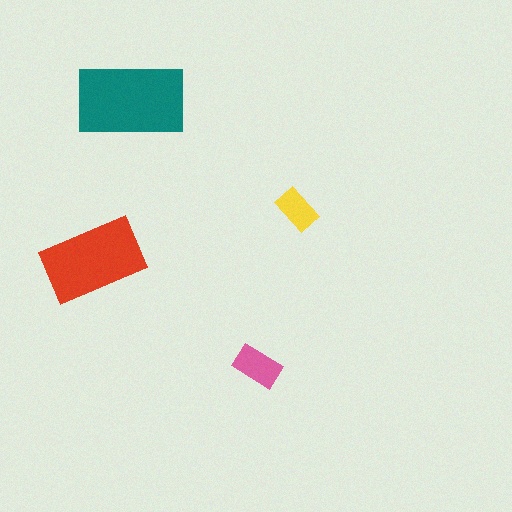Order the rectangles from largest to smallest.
the teal one, the red one, the pink one, the yellow one.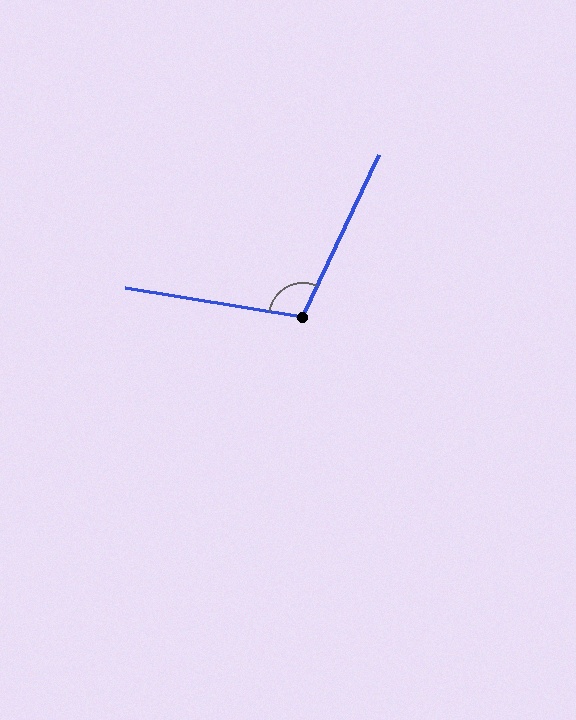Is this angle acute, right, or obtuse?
It is obtuse.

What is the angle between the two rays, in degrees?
Approximately 106 degrees.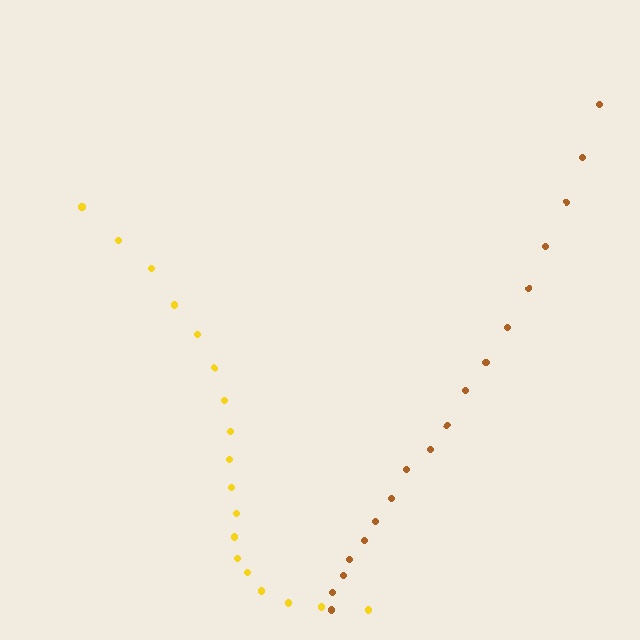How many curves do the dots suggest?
There are 2 distinct paths.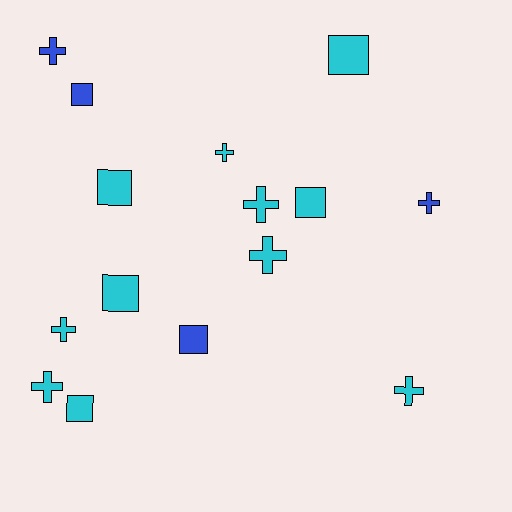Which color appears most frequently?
Cyan, with 11 objects.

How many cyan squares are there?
There are 5 cyan squares.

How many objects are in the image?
There are 15 objects.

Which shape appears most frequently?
Cross, with 8 objects.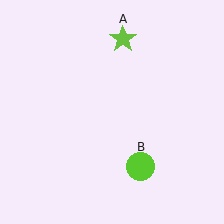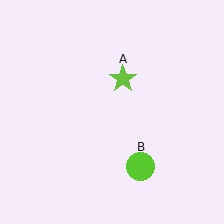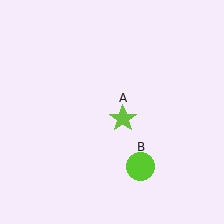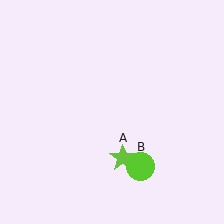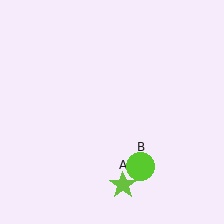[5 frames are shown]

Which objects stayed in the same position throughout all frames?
Lime circle (object B) remained stationary.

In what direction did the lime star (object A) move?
The lime star (object A) moved down.